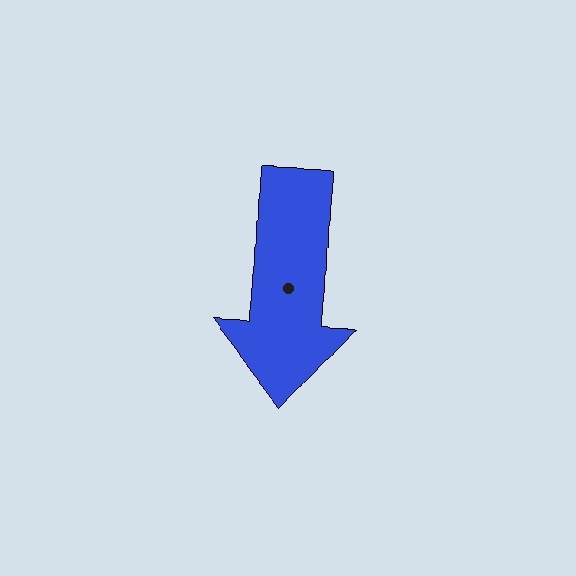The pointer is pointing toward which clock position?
Roughly 6 o'clock.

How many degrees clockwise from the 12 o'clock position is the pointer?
Approximately 183 degrees.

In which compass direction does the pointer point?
South.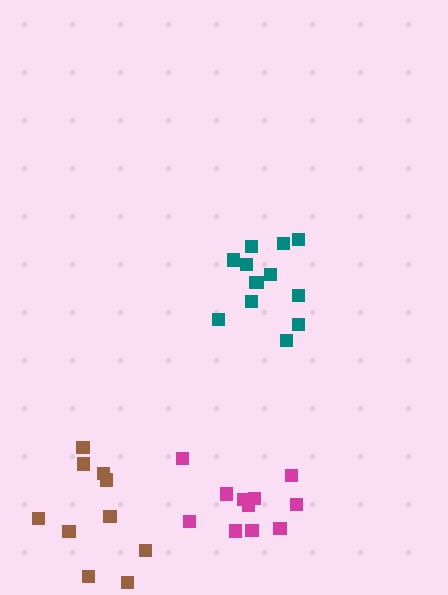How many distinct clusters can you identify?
There are 3 distinct clusters.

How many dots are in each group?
Group 1: 11 dots, Group 2: 13 dots, Group 3: 10 dots (34 total).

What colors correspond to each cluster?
The clusters are colored: magenta, teal, brown.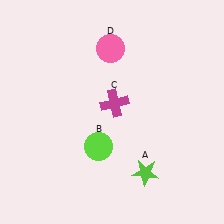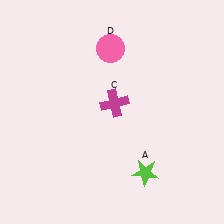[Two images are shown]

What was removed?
The lime circle (B) was removed in Image 2.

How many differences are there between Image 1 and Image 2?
There is 1 difference between the two images.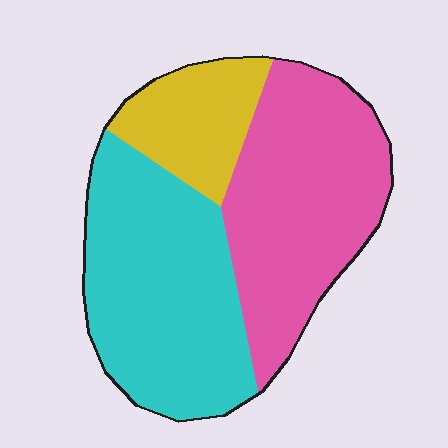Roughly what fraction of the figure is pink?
Pink takes up between a quarter and a half of the figure.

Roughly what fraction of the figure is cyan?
Cyan covers 43% of the figure.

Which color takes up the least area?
Yellow, at roughly 15%.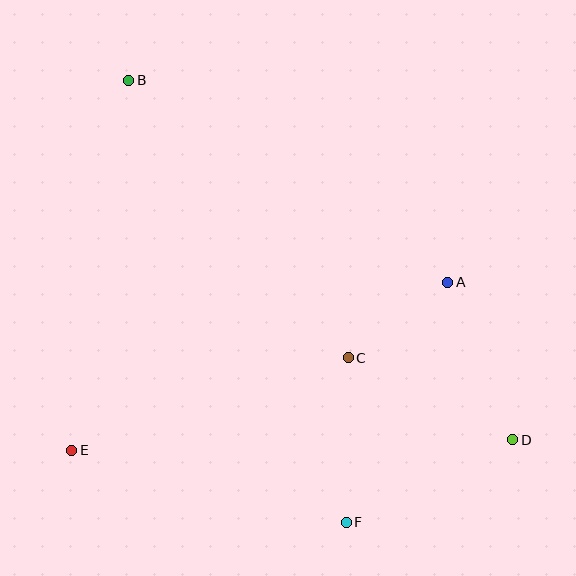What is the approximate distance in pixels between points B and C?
The distance between B and C is approximately 353 pixels.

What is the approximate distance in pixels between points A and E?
The distance between A and E is approximately 412 pixels.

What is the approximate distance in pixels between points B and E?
The distance between B and E is approximately 374 pixels.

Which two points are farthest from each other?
Points B and D are farthest from each other.